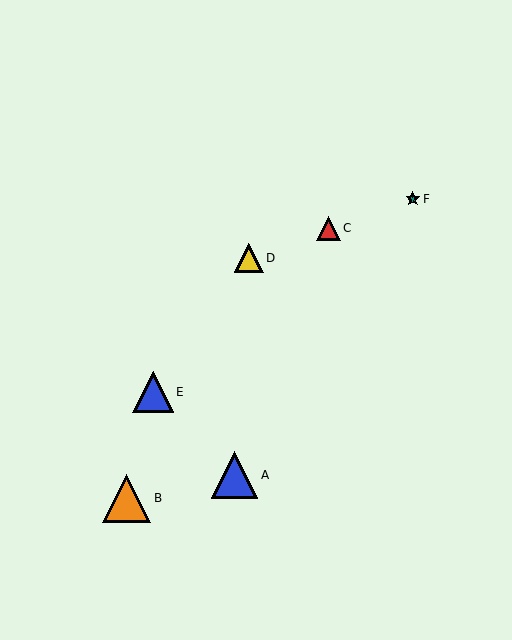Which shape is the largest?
The orange triangle (labeled B) is the largest.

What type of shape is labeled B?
Shape B is an orange triangle.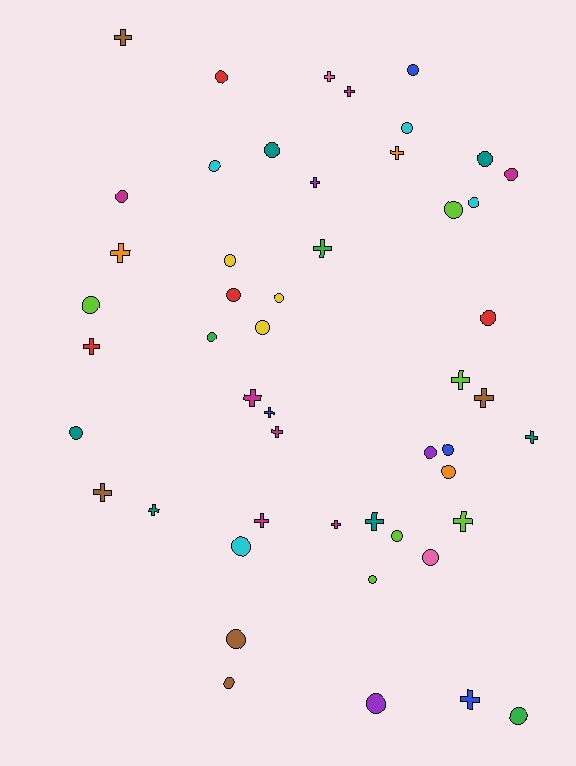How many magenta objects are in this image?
There are 7 magenta objects.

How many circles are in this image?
There are 29 circles.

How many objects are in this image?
There are 50 objects.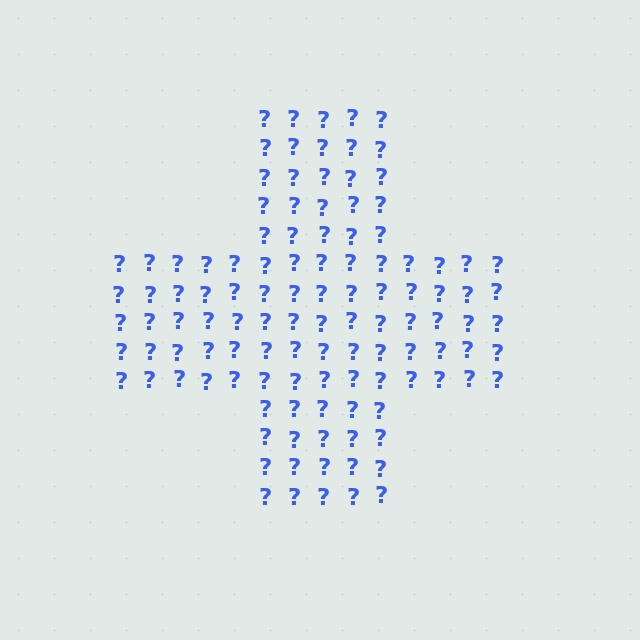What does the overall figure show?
The overall figure shows a cross.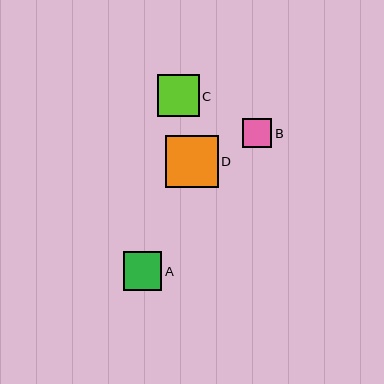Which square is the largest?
Square D is the largest with a size of approximately 53 pixels.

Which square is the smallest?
Square B is the smallest with a size of approximately 29 pixels.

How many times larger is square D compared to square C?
Square D is approximately 1.3 times the size of square C.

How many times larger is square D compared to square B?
Square D is approximately 1.8 times the size of square B.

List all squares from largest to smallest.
From largest to smallest: D, C, A, B.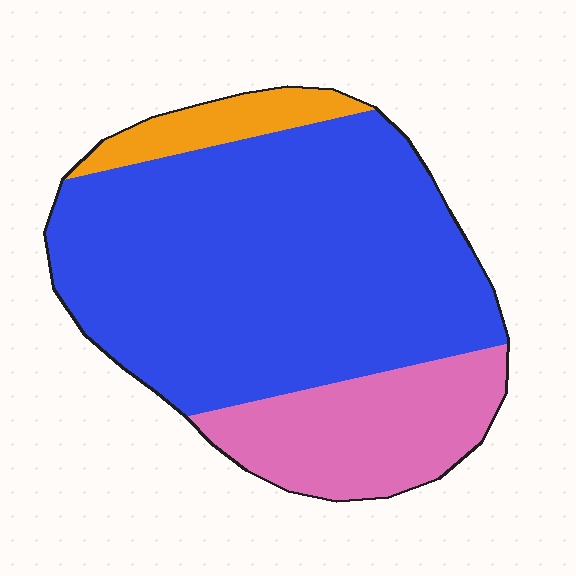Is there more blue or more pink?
Blue.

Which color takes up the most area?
Blue, at roughly 70%.